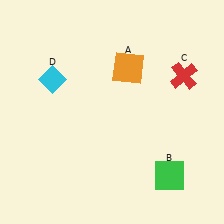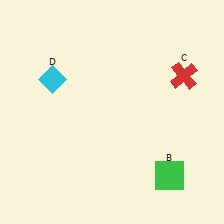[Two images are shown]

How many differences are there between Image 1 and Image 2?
There is 1 difference between the two images.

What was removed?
The orange square (A) was removed in Image 2.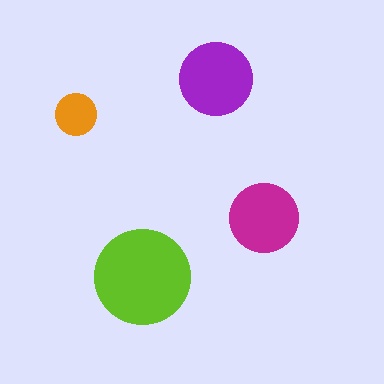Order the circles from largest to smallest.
the lime one, the purple one, the magenta one, the orange one.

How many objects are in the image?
There are 4 objects in the image.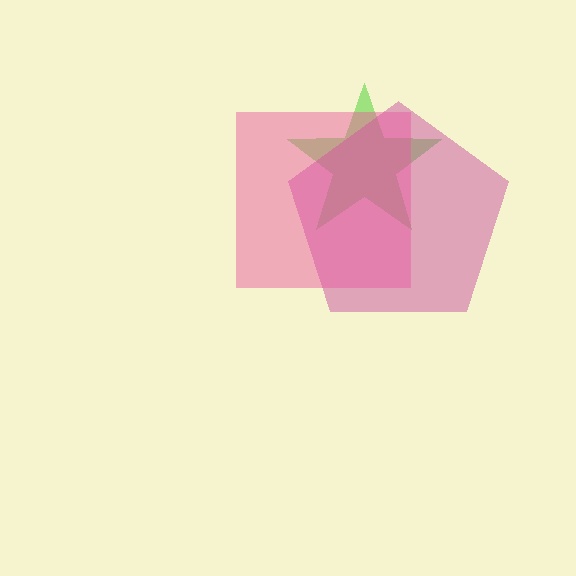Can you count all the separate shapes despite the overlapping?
Yes, there are 3 separate shapes.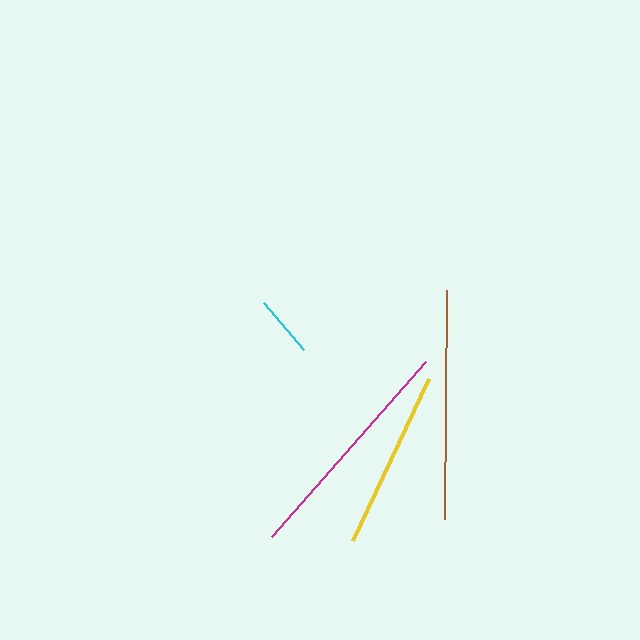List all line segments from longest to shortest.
From longest to shortest: magenta, brown, yellow, cyan.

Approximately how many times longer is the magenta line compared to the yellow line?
The magenta line is approximately 1.3 times the length of the yellow line.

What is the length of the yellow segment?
The yellow segment is approximately 179 pixels long.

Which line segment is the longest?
The magenta line is the longest at approximately 233 pixels.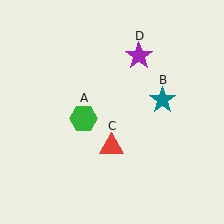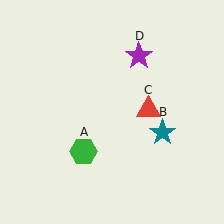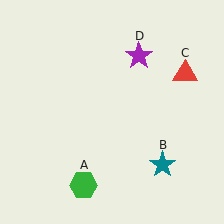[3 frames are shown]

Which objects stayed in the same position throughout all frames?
Purple star (object D) remained stationary.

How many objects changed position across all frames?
3 objects changed position: green hexagon (object A), teal star (object B), red triangle (object C).